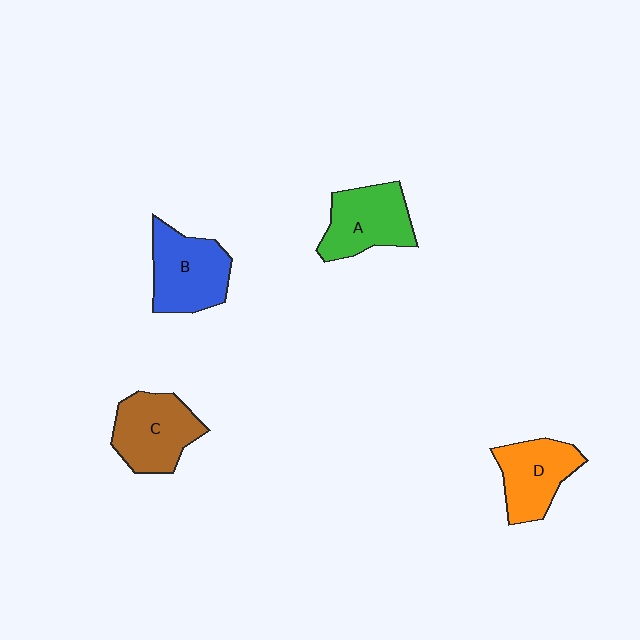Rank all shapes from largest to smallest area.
From largest to smallest: B (blue), C (brown), A (green), D (orange).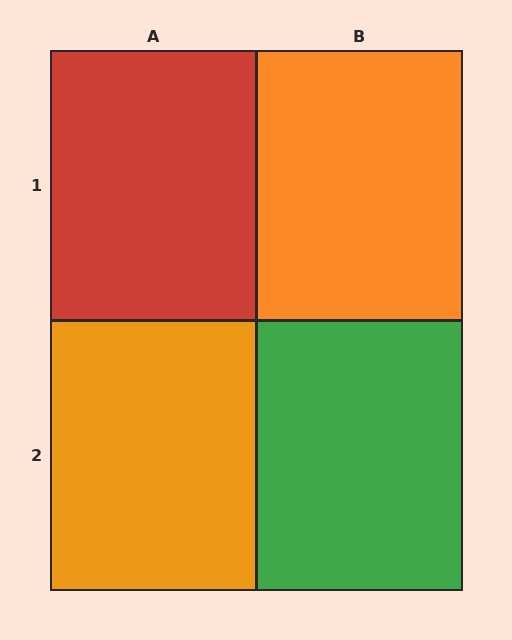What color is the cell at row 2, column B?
Green.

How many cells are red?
1 cell is red.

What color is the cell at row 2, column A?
Orange.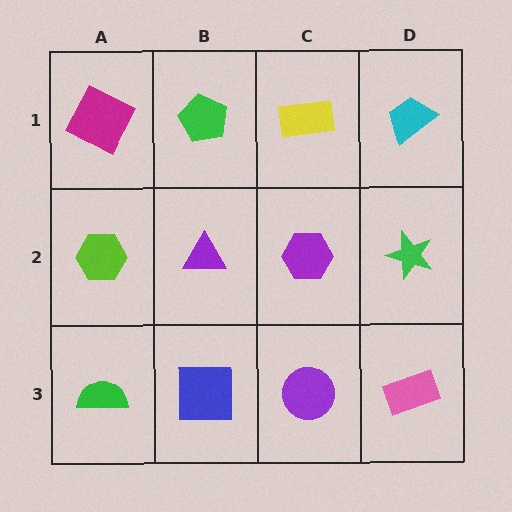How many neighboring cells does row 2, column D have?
3.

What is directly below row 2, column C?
A purple circle.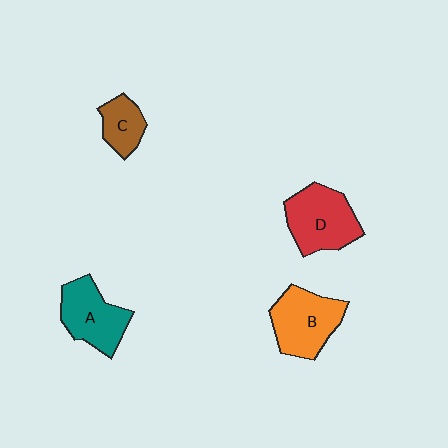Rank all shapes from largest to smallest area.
From largest to smallest: D (red), B (orange), A (teal), C (brown).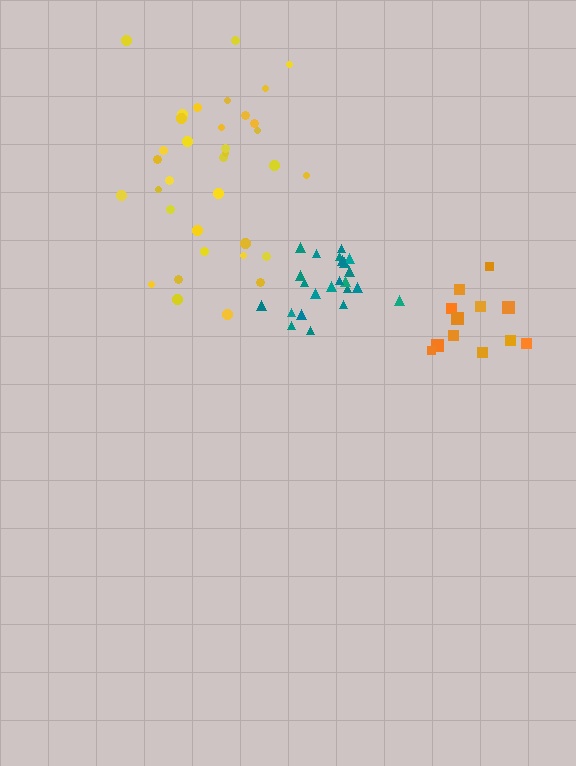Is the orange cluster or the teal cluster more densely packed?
Teal.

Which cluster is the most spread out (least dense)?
Yellow.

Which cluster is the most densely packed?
Teal.